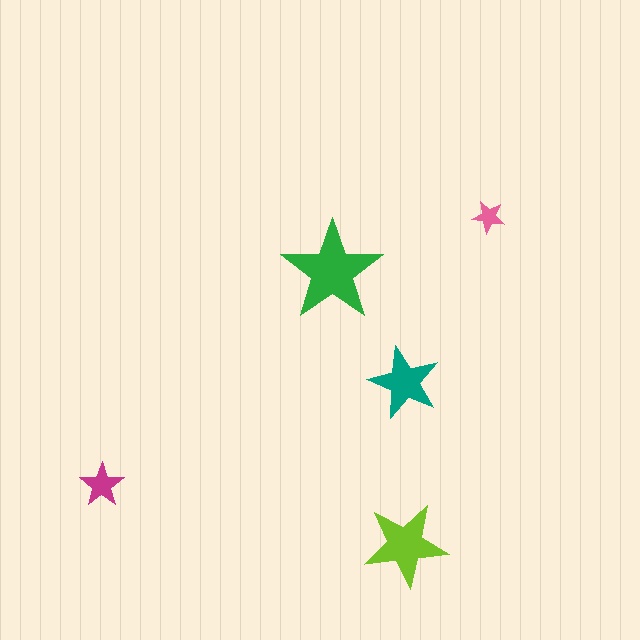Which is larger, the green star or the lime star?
The green one.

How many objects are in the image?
There are 5 objects in the image.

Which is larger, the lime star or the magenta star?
The lime one.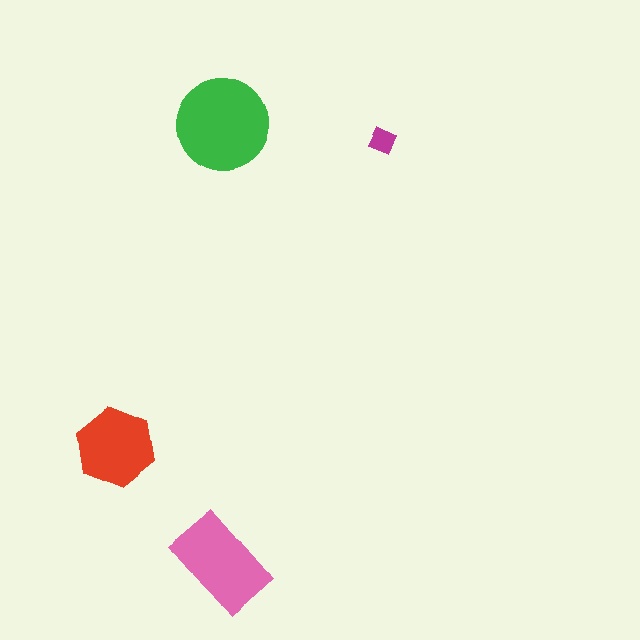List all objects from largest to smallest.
The green circle, the pink rectangle, the red hexagon, the magenta diamond.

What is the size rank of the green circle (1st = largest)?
1st.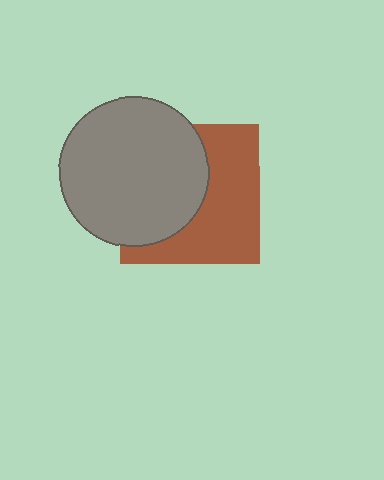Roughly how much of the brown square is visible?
About half of it is visible (roughly 51%).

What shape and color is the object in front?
The object in front is a gray circle.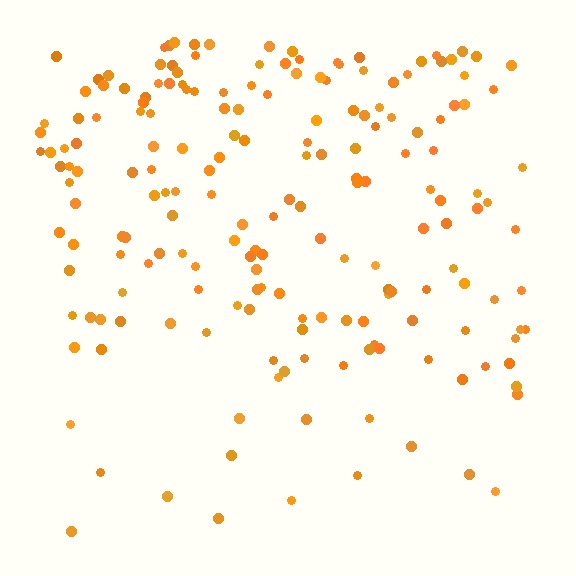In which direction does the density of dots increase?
From bottom to top, with the top side densest.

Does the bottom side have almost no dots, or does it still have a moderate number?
Still a moderate number, just noticeably fewer than the top.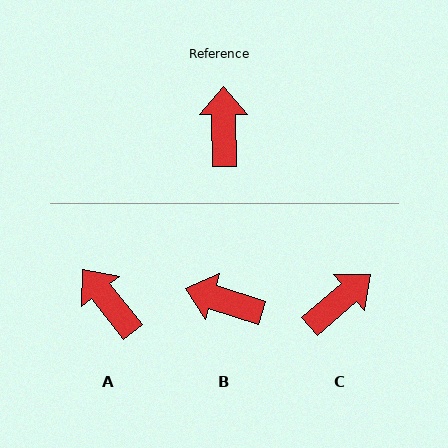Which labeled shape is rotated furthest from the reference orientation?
B, about 71 degrees away.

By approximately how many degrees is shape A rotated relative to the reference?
Approximately 38 degrees counter-clockwise.